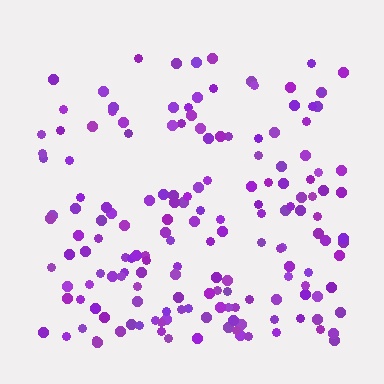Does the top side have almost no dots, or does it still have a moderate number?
Still a moderate number, just noticeably fewer than the bottom.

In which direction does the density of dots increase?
From top to bottom, with the bottom side densest.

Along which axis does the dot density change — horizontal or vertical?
Vertical.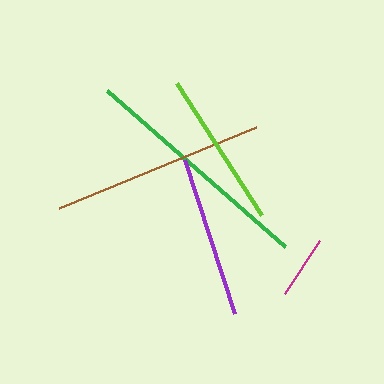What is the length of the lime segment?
The lime segment is approximately 156 pixels long.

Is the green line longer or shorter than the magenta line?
The green line is longer than the magenta line.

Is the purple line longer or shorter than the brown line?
The brown line is longer than the purple line.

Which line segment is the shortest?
The magenta line is the shortest at approximately 63 pixels.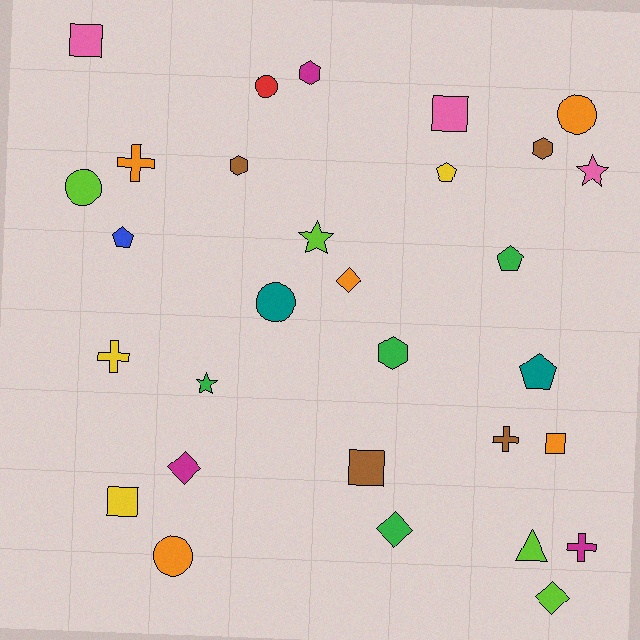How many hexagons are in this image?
There are 4 hexagons.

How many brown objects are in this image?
There are 4 brown objects.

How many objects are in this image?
There are 30 objects.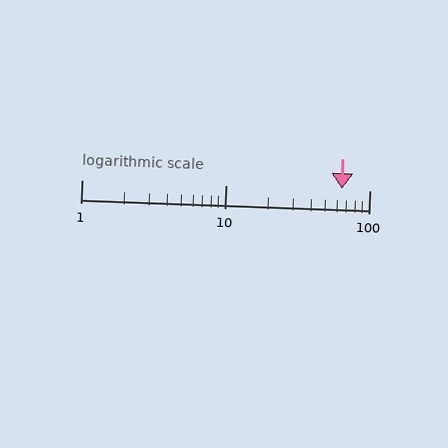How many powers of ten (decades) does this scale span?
The scale spans 2 decades, from 1 to 100.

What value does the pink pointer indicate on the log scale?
The pointer indicates approximately 64.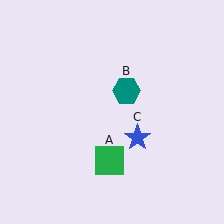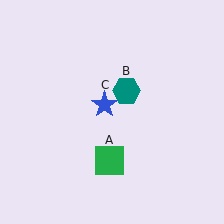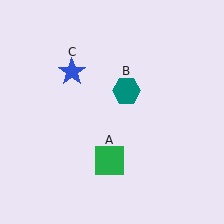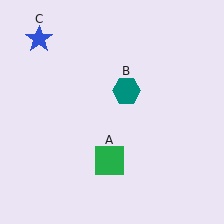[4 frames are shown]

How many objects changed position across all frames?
1 object changed position: blue star (object C).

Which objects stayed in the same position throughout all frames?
Green square (object A) and teal hexagon (object B) remained stationary.